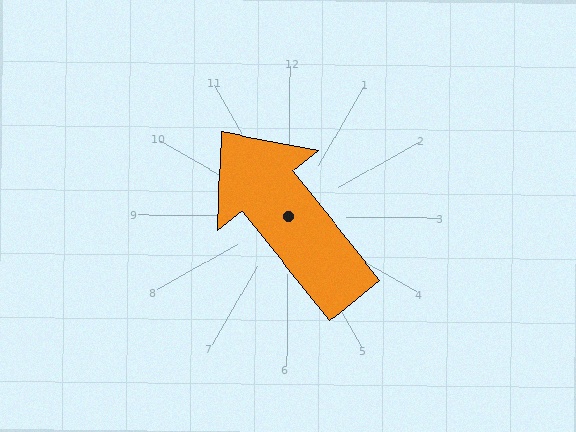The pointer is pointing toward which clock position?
Roughly 11 o'clock.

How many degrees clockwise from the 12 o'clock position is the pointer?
Approximately 321 degrees.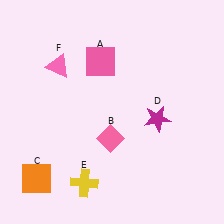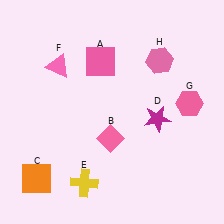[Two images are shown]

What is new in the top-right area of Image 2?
A pink hexagon (G) was added in the top-right area of Image 2.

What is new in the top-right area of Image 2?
A pink hexagon (H) was added in the top-right area of Image 2.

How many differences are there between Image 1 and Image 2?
There are 2 differences between the two images.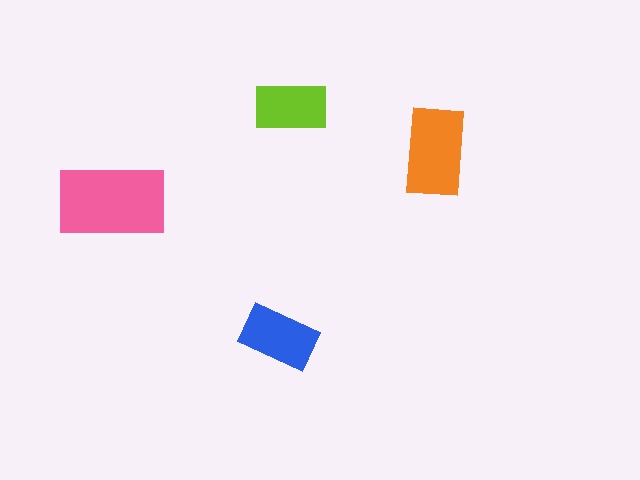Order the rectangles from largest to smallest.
the pink one, the orange one, the blue one, the lime one.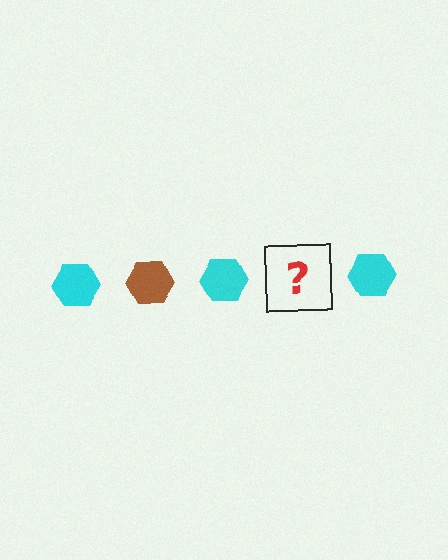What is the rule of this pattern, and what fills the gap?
The rule is that the pattern cycles through cyan, brown hexagons. The gap should be filled with a brown hexagon.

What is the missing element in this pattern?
The missing element is a brown hexagon.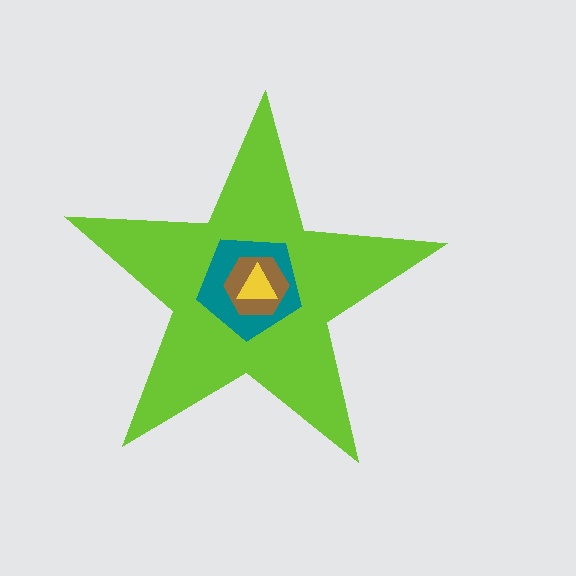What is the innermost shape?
The yellow triangle.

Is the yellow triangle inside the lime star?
Yes.